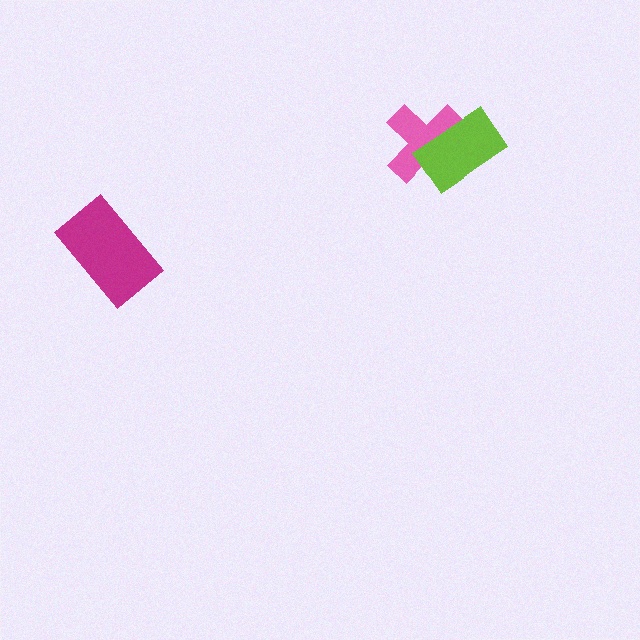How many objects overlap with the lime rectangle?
1 object overlaps with the lime rectangle.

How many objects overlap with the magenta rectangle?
0 objects overlap with the magenta rectangle.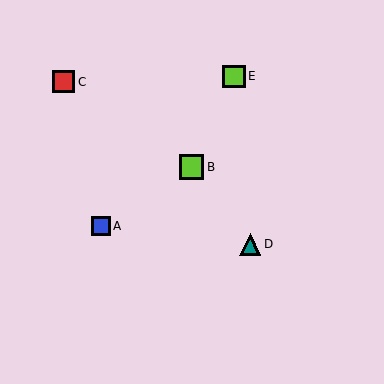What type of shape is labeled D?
Shape D is a teal triangle.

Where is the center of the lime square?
The center of the lime square is at (234, 76).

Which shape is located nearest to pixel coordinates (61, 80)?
The red square (labeled C) at (64, 82) is nearest to that location.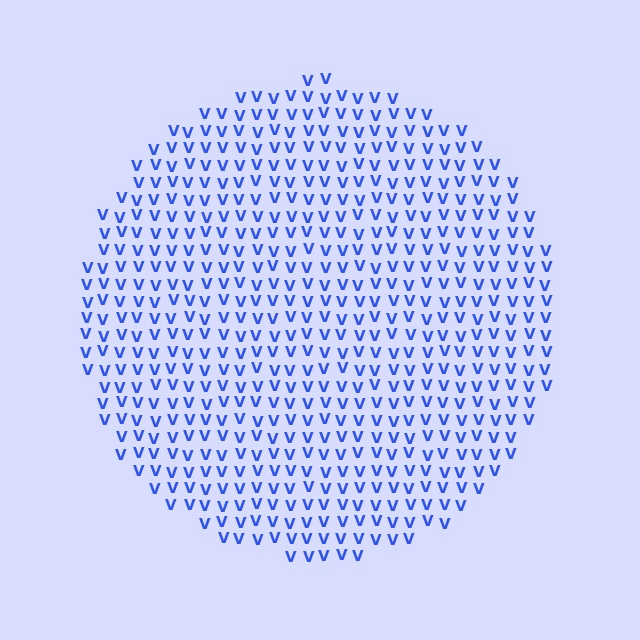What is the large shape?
The large shape is a circle.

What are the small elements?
The small elements are letter V's.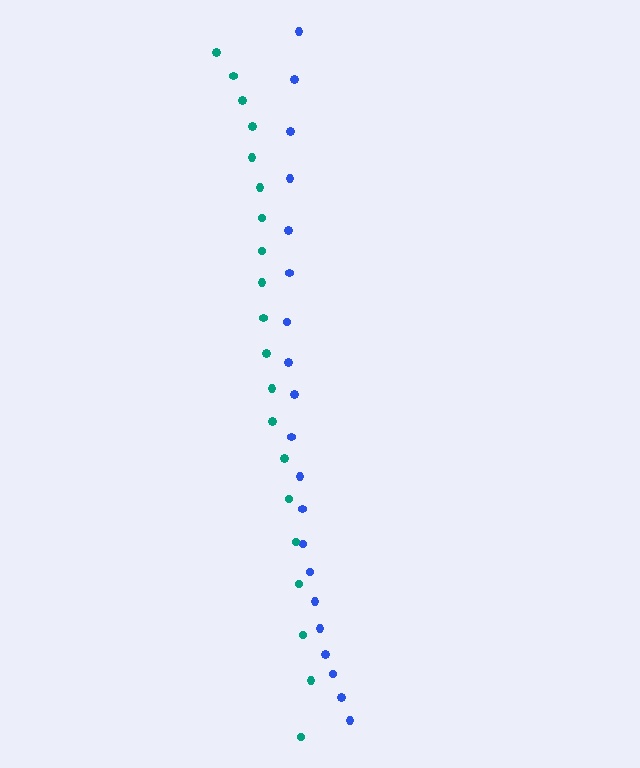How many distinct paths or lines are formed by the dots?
There are 2 distinct paths.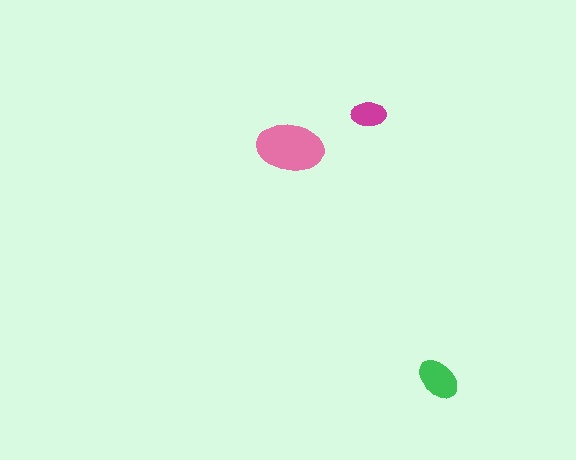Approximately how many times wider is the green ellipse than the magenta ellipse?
About 1.5 times wider.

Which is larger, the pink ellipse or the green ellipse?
The pink one.